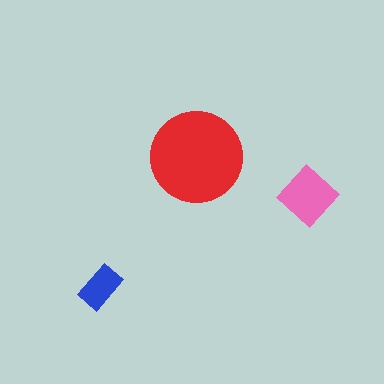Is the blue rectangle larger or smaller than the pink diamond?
Smaller.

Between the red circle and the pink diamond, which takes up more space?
The red circle.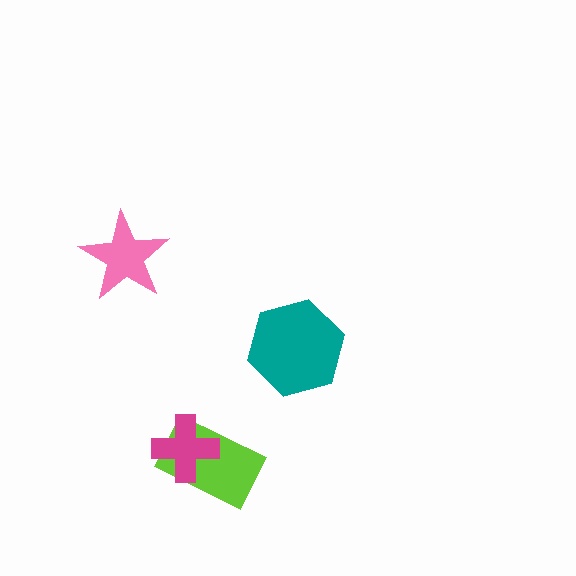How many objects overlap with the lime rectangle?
1 object overlaps with the lime rectangle.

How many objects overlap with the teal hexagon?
0 objects overlap with the teal hexagon.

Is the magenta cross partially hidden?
No, no other shape covers it.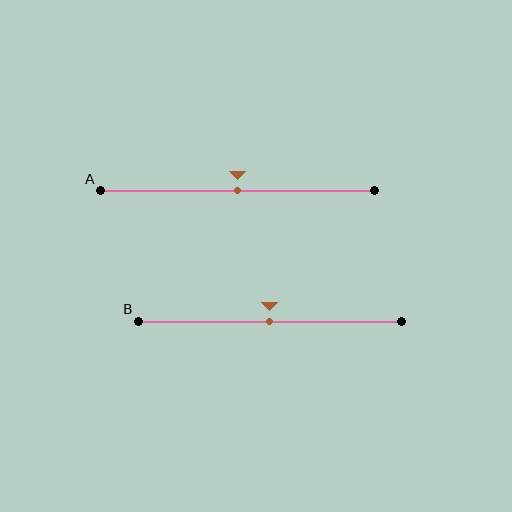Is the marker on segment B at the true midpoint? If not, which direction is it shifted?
Yes, the marker on segment B is at the true midpoint.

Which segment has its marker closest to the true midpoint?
Segment A has its marker closest to the true midpoint.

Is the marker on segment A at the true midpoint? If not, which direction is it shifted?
Yes, the marker on segment A is at the true midpoint.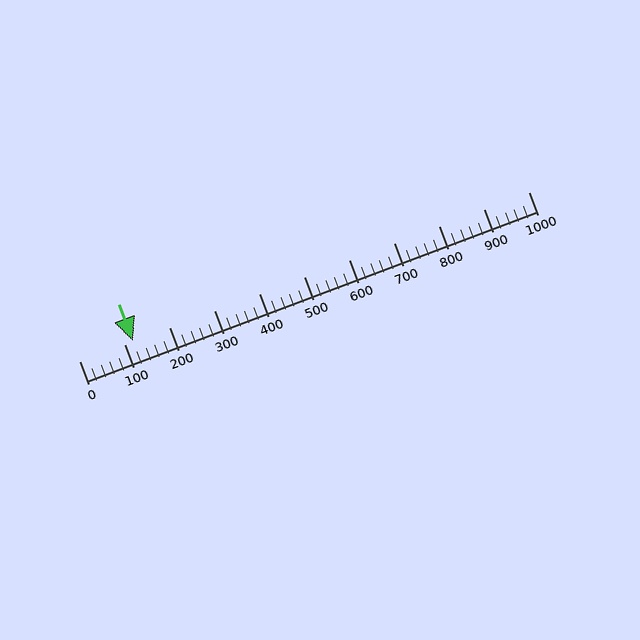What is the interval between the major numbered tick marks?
The major tick marks are spaced 100 units apart.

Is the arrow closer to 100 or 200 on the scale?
The arrow is closer to 100.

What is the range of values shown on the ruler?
The ruler shows values from 0 to 1000.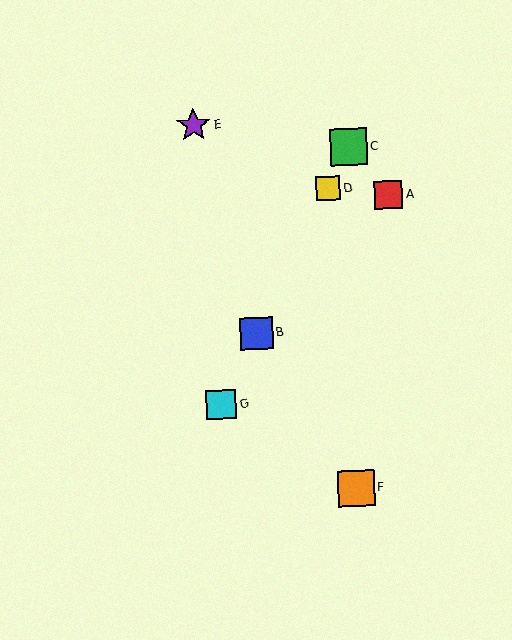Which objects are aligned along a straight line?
Objects B, C, D, G are aligned along a straight line.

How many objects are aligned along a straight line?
4 objects (B, C, D, G) are aligned along a straight line.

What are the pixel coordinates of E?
Object E is at (193, 125).